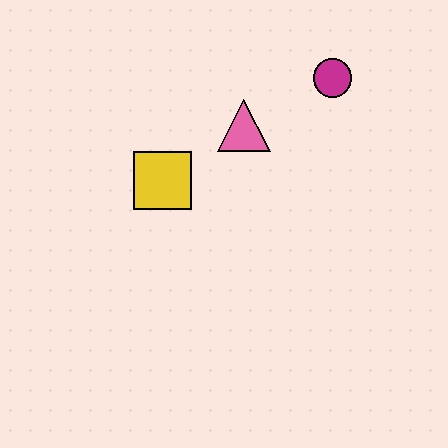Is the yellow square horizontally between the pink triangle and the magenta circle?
No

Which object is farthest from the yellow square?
The magenta circle is farthest from the yellow square.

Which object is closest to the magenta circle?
The pink triangle is closest to the magenta circle.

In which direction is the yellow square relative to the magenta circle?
The yellow square is to the left of the magenta circle.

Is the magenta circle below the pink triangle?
No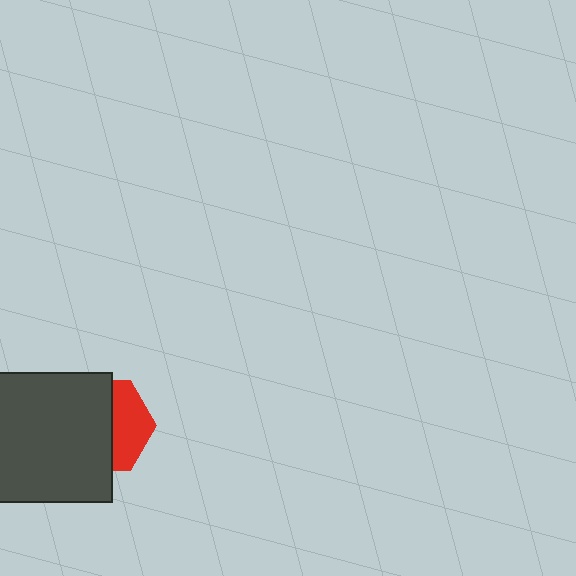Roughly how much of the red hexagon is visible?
A small part of it is visible (roughly 39%).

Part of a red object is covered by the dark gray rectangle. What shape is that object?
It is a hexagon.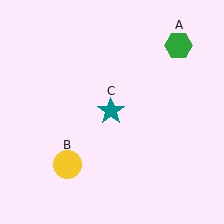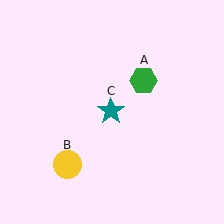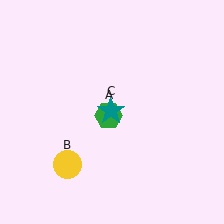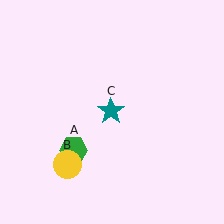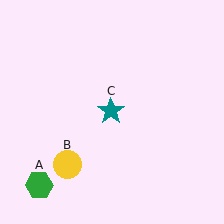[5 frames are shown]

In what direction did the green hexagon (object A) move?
The green hexagon (object A) moved down and to the left.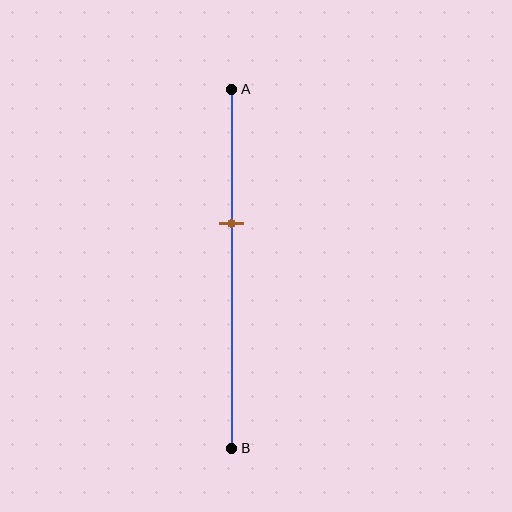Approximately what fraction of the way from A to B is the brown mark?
The brown mark is approximately 35% of the way from A to B.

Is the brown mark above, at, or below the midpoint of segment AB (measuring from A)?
The brown mark is above the midpoint of segment AB.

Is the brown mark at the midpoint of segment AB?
No, the mark is at about 35% from A, not at the 50% midpoint.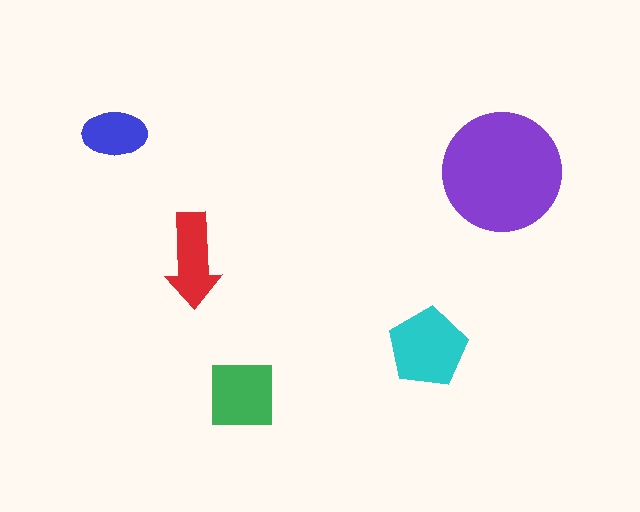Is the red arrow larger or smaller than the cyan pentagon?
Smaller.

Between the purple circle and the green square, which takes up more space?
The purple circle.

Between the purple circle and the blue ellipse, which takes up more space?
The purple circle.